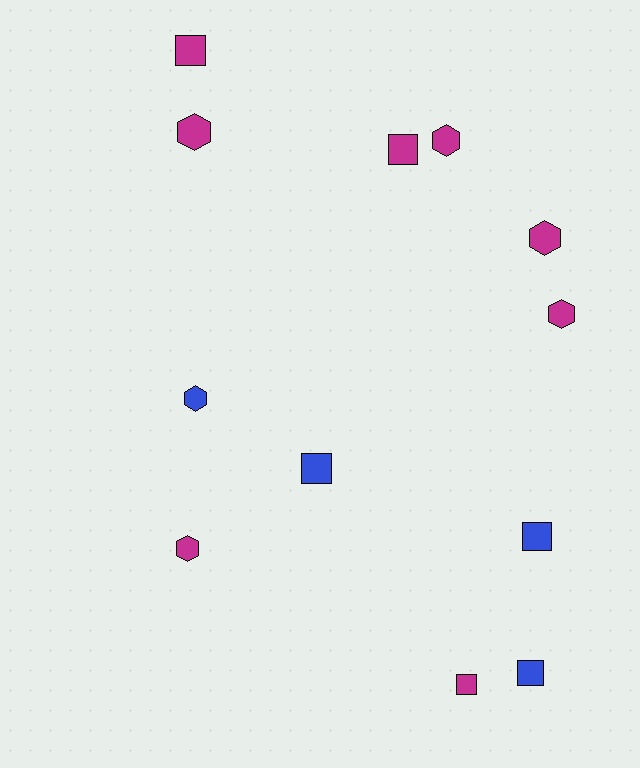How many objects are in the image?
There are 12 objects.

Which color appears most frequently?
Magenta, with 8 objects.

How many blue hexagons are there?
There is 1 blue hexagon.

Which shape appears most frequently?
Hexagon, with 6 objects.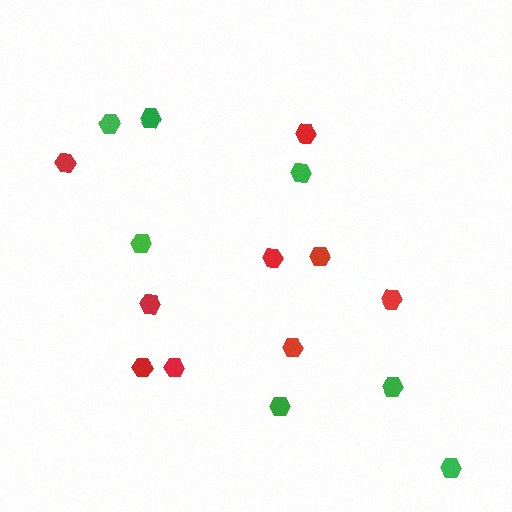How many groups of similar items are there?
There are 2 groups: one group of red hexagons (9) and one group of green hexagons (7).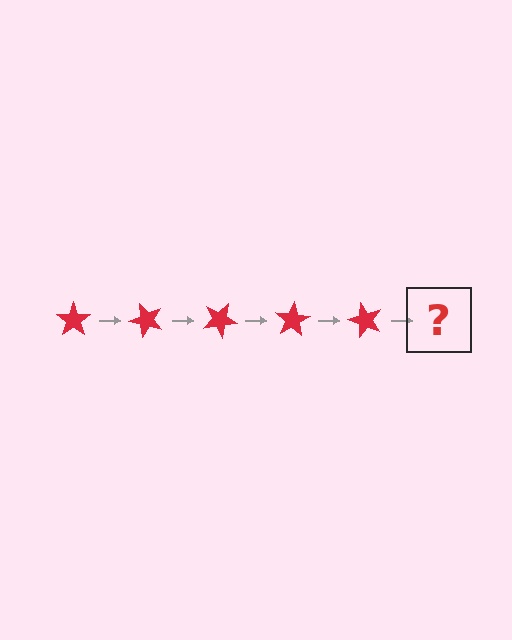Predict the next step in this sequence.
The next step is a red star rotated 250 degrees.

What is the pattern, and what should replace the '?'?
The pattern is that the star rotates 50 degrees each step. The '?' should be a red star rotated 250 degrees.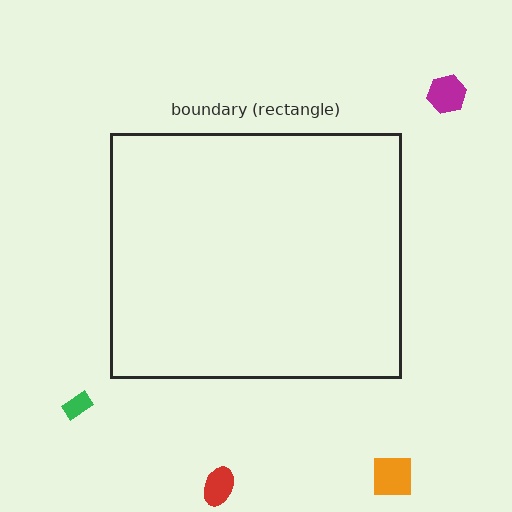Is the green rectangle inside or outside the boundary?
Outside.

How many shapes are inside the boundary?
0 inside, 4 outside.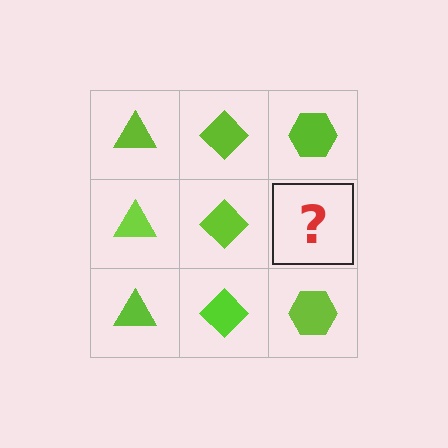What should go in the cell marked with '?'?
The missing cell should contain a lime hexagon.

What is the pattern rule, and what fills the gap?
The rule is that each column has a consistent shape. The gap should be filled with a lime hexagon.